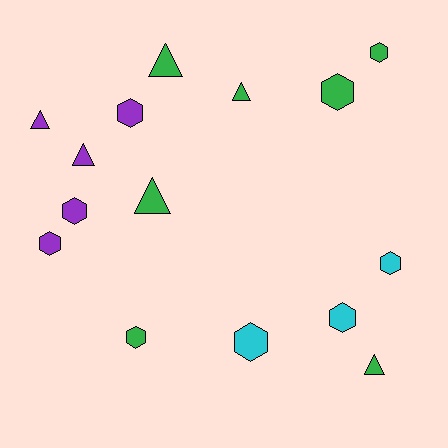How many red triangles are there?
There are no red triangles.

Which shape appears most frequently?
Hexagon, with 9 objects.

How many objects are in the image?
There are 15 objects.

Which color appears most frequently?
Green, with 7 objects.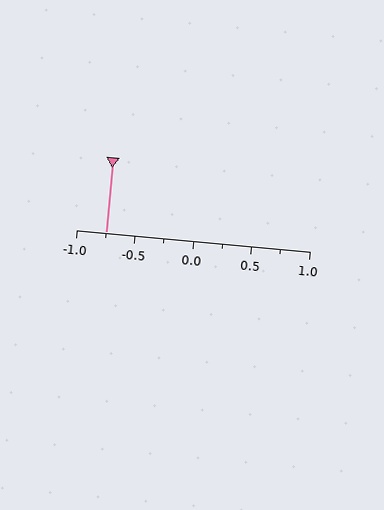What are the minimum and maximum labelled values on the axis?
The axis runs from -1.0 to 1.0.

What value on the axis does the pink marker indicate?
The marker indicates approximately -0.75.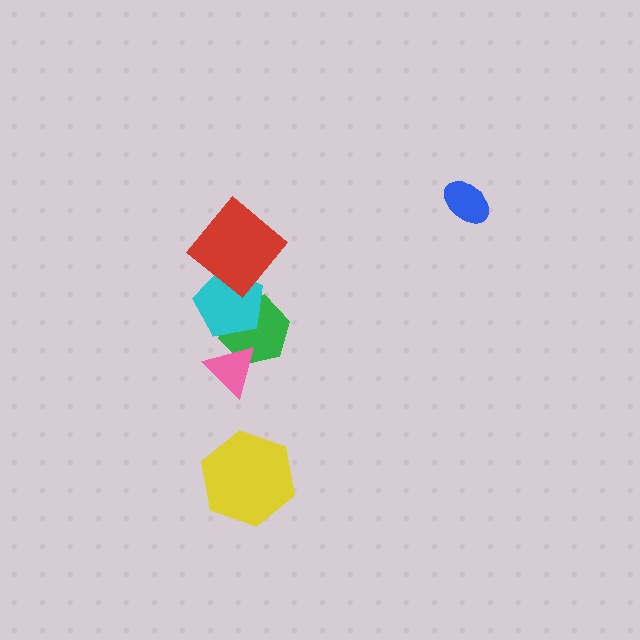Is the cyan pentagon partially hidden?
Yes, it is partially covered by another shape.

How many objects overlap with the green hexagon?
2 objects overlap with the green hexagon.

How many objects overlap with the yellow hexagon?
0 objects overlap with the yellow hexagon.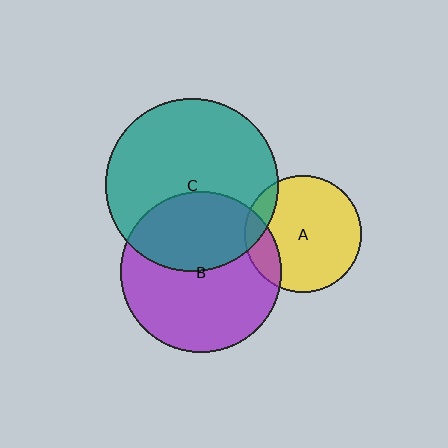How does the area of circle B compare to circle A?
Approximately 1.9 times.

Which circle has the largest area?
Circle C (teal).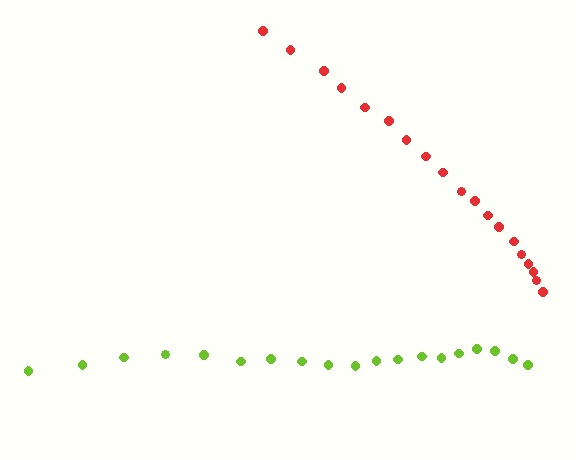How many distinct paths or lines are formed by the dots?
There are 2 distinct paths.